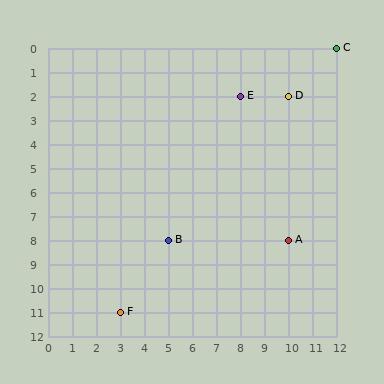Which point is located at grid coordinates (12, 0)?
Point C is at (12, 0).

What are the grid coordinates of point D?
Point D is at grid coordinates (10, 2).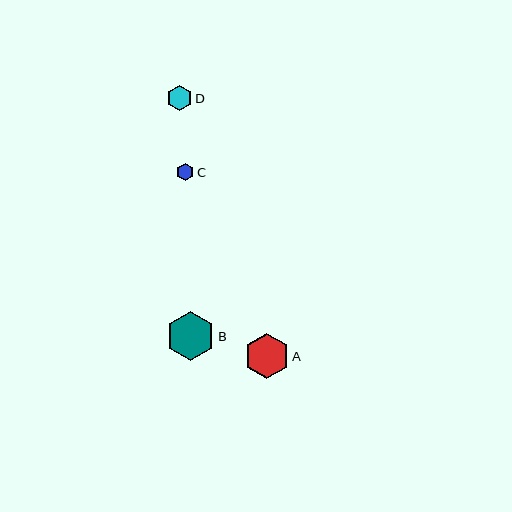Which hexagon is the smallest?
Hexagon C is the smallest with a size of approximately 18 pixels.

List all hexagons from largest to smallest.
From largest to smallest: B, A, D, C.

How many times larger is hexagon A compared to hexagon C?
Hexagon A is approximately 2.5 times the size of hexagon C.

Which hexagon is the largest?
Hexagon B is the largest with a size of approximately 49 pixels.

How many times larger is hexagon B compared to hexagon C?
Hexagon B is approximately 2.8 times the size of hexagon C.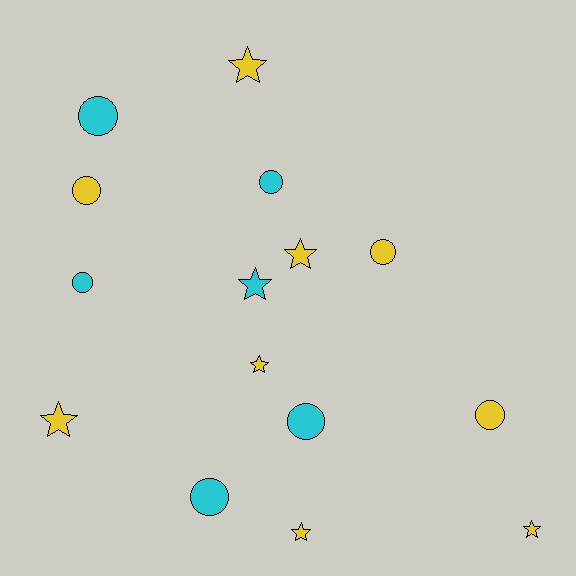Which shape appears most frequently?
Circle, with 8 objects.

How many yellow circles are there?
There are 3 yellow circles.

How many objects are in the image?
There are 15 objects.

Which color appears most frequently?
Yellow, with 9 objects.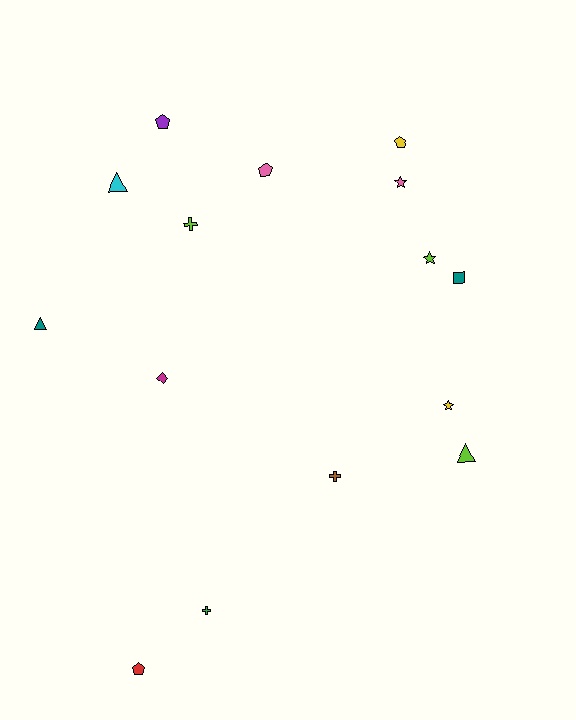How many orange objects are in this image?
There are no orange objects.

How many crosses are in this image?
There are 3 crosses.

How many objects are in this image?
There are 15 objects.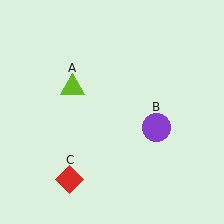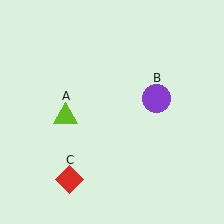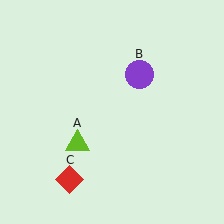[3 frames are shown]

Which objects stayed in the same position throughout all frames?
Red diamond (object C) remained stationary.